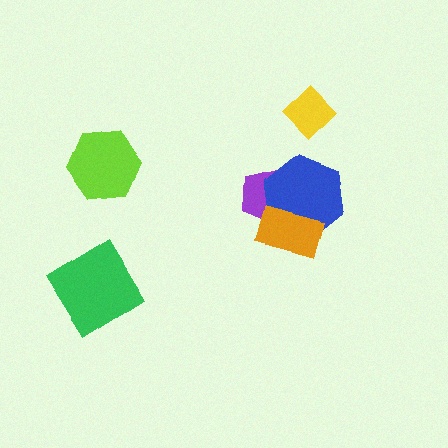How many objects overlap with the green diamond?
0 objects overlap with the green diamond.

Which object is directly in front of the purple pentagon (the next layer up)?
The blue hexagon is directly in front of the purple pentagon.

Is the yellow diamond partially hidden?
No, no other shape covers it.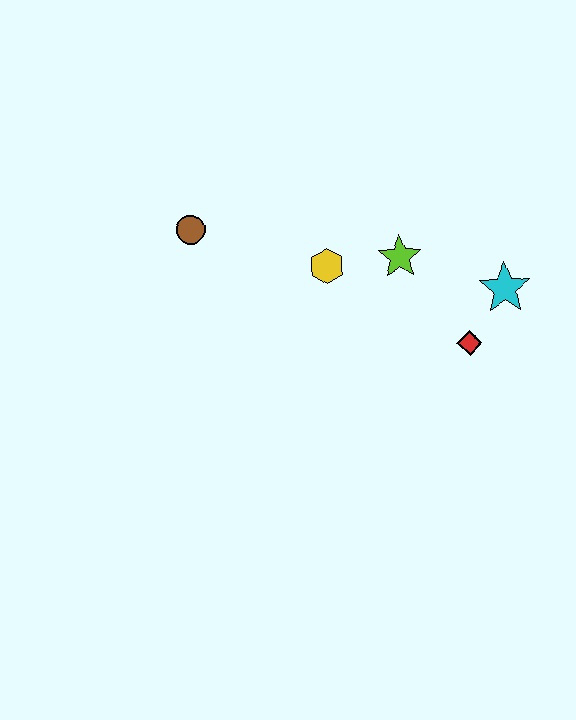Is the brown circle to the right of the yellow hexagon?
No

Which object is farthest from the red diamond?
The brown circle is farthest from the red diamond.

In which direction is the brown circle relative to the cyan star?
The brown circle is to the left of the cyan star.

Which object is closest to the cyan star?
The red diamond is closest to the cyan star.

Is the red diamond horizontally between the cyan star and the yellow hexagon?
Yes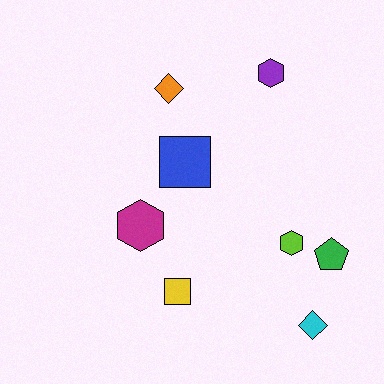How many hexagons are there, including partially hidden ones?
There are 3 hexagons.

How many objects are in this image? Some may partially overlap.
There are 8 objects.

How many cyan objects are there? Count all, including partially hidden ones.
There is 1 cyan object.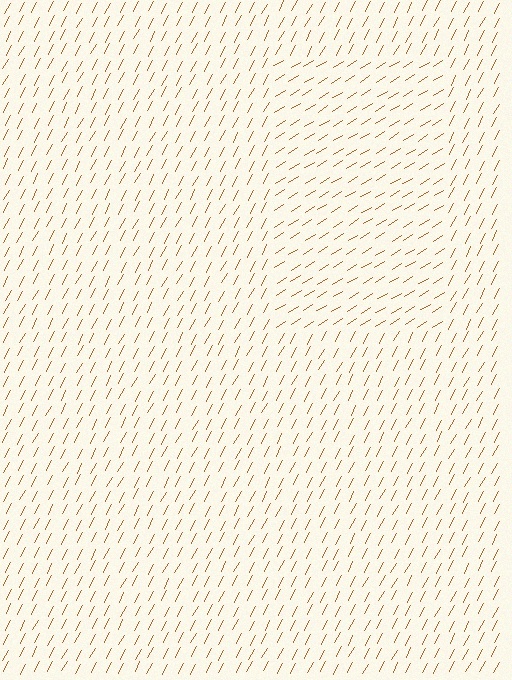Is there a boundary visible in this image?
Yes, there is a texture boundary formed by a change in line orientation.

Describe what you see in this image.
The image is filled with small brown line segments. A rectangle region in the image has lines oriented differently from the surrounding lines, creating a visible texture boundary.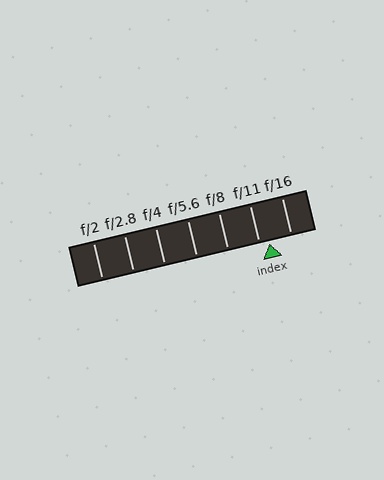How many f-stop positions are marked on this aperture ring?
There are 7 f-stop positions marked.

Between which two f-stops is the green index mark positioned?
The index mark is between f/11 and f/16.